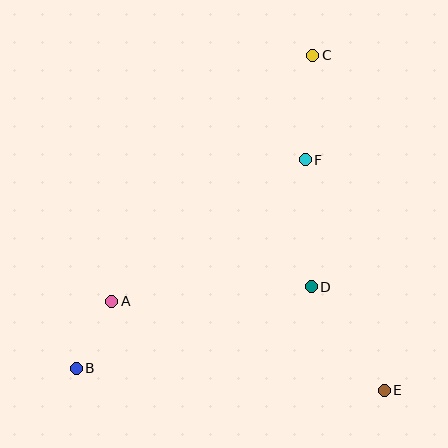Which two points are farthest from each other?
Points B and C are farthest from each other.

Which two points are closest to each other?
Points A and B are closest to each other.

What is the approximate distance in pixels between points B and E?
The distance between B and E is approximately 309 pixels.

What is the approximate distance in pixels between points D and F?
The distance between D and F is approximately 127 pixels.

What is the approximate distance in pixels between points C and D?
The distance between C and D is approximately 232 pixels.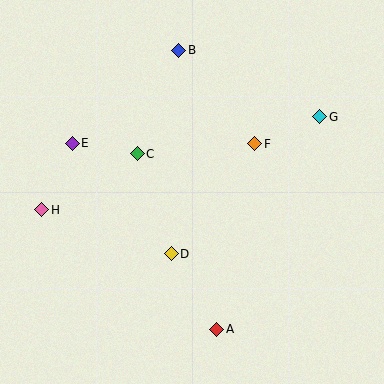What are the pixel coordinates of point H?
Point H is at (42, 210).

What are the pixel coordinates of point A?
Point A is at (217, 329).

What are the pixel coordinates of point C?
Point C is at (137, 154).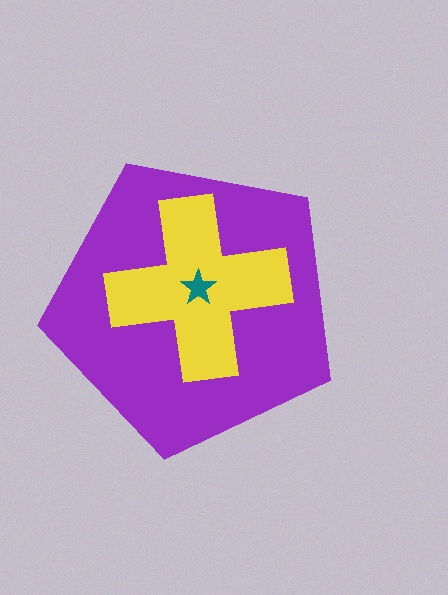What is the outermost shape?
The purple pentagon.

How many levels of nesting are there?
3.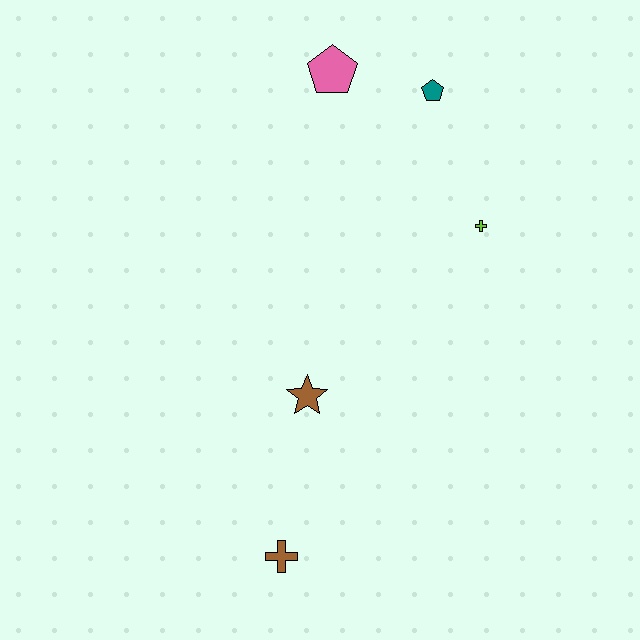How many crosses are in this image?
There are 2 crosses.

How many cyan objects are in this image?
There are no cyan objects.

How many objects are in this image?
There are 5 objects.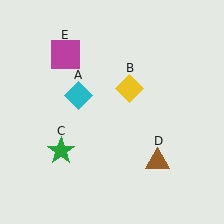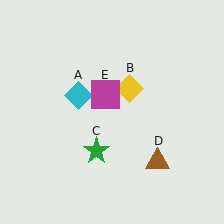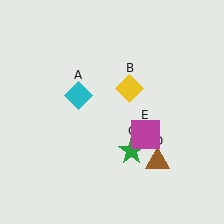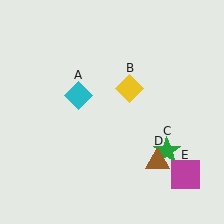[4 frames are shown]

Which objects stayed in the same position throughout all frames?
Cyan diamond (object A) and yellow diamond (object B) and brown triangle (object D) remained stationary.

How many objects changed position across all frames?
2 objects changed position: green star (object C), magenta square (object E).